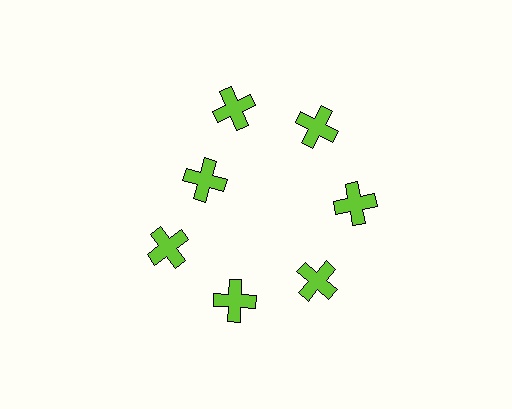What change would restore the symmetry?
The symmetry would be restored by moving it outward, back onto the ring so that all 7 crosses sit at equal angles and equal distance from the center.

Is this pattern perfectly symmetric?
No. The 7 lime crosses are arranged in a ring, but one element near the 10 o'clock position is pulled inward toward the center, breaking the 7-fold rotational symmetry.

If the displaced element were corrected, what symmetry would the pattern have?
It would have 7-fold rotational symmetry — the pattern would map onto itself every 51 degrees.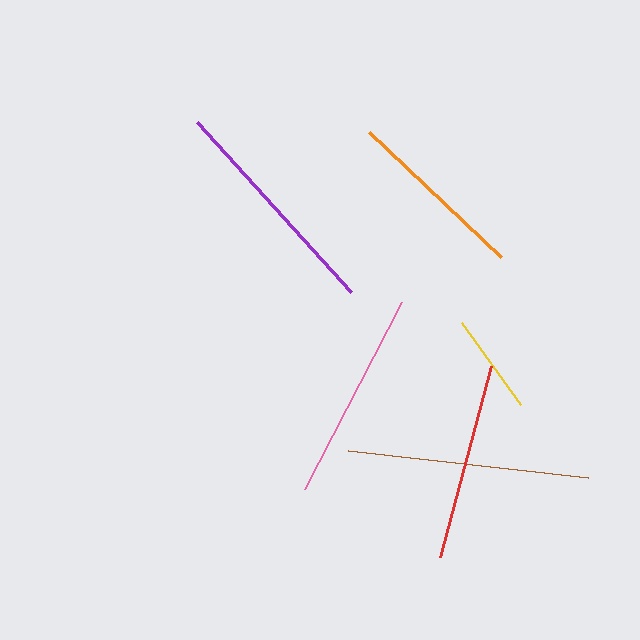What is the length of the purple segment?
The purple segment is approximately 230 pixels long.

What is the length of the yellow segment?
The yellow segment is approximately 100 pixels long.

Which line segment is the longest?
The brown line is the longest at approximately 242 pixels.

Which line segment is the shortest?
The yellow line is the shortest at approximately 100 pixels.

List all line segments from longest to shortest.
From longest to shortest: brown, purple, pink, red, orange, yellow.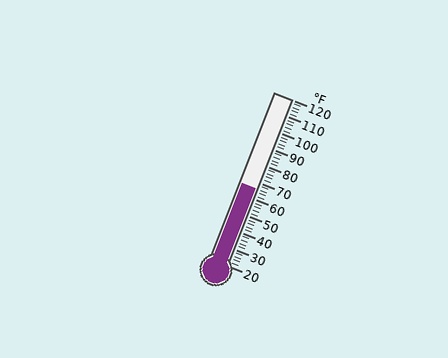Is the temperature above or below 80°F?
The temperature is below 80°F.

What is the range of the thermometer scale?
The thermometer scale ranges from 20°F to 120°F.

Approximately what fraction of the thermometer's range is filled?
The thermometer is filled to approximately 45% of its range.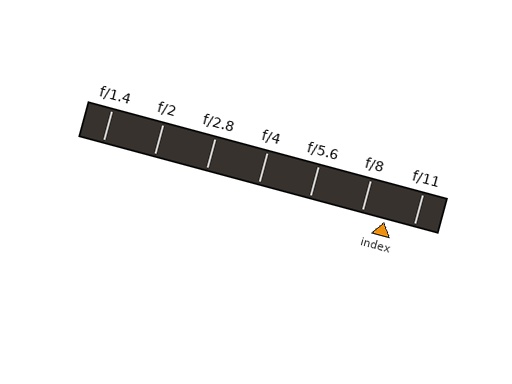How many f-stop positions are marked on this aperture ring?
There are 7 f-stop positions marked.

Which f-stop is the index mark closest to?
The index mark is closest to f/8.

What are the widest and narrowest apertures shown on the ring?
The widest aperture shown is f/1.4 and the narrowest is f/11.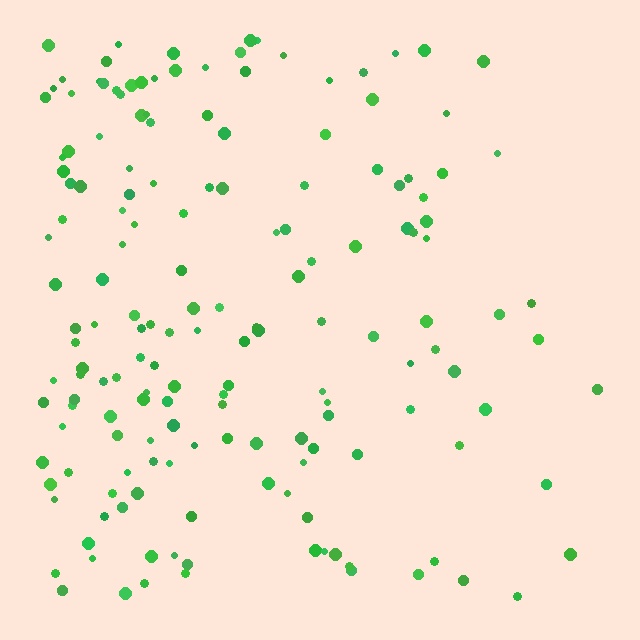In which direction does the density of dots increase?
From right to left, with the left side densest.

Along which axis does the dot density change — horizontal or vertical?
Horizontal.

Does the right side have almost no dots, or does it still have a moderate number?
Still a moderate number, just noticeably fewer than the left.